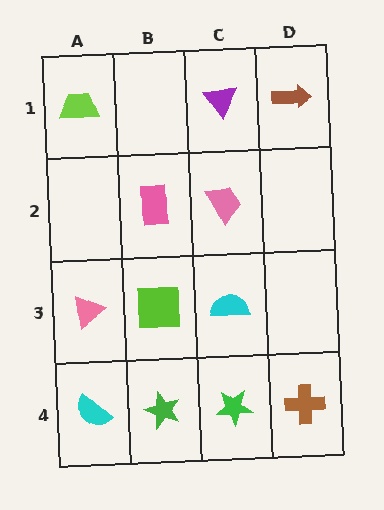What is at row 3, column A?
A pink triangle.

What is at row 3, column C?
A cyan semicircle.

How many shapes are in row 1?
3 shapes.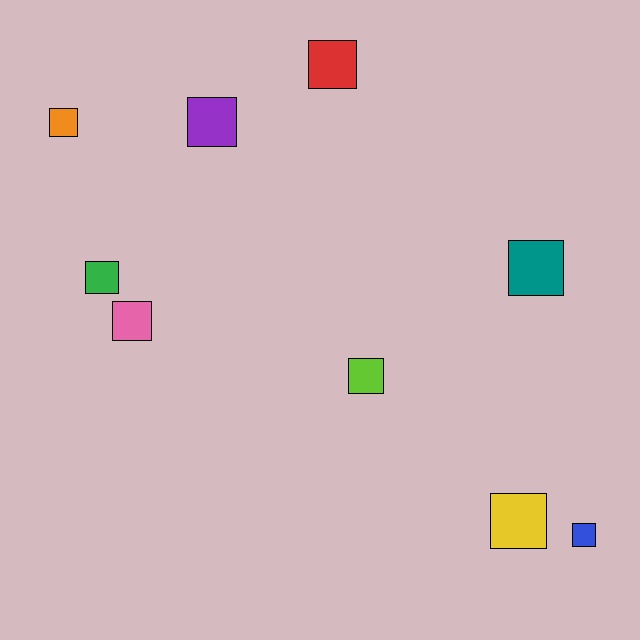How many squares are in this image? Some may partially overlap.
There are 9 squares.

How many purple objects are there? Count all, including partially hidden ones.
There is 1 purple object.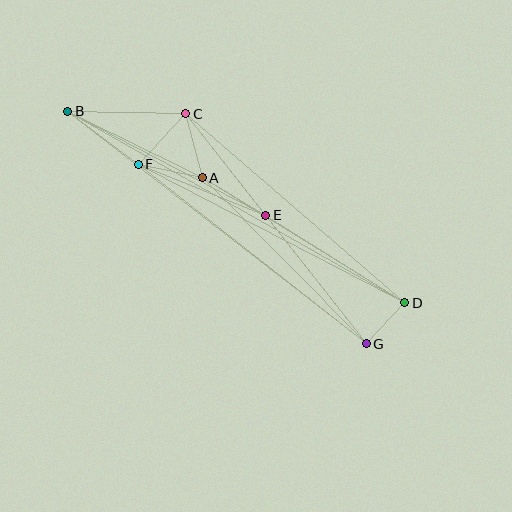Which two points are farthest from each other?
Points B and D are farthest from each other.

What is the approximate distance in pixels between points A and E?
The distance between A and E is approximately 74 pixels.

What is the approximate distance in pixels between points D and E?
The distance between D and E is approximately 164 pixels.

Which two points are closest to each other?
Points D and G are closest to each other.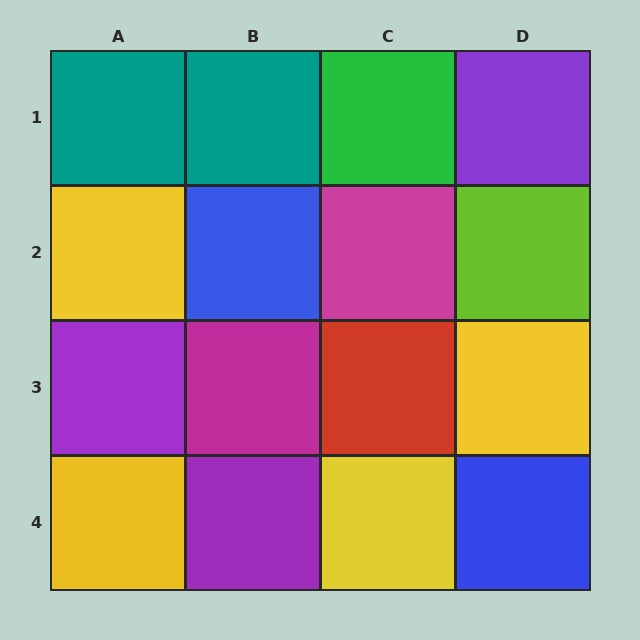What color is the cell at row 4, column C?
Yellow.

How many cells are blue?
2 cells are blue.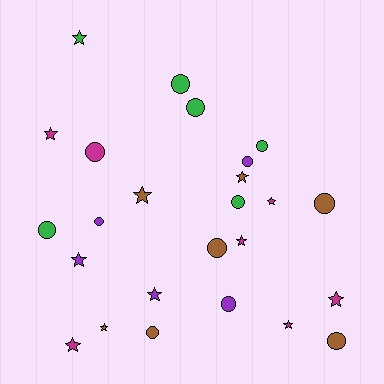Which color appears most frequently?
Magenta, with 7 objects.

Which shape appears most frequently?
Circle, with 13 objects.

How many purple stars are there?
There are 2 purple stars.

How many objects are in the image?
There are 25 objects.